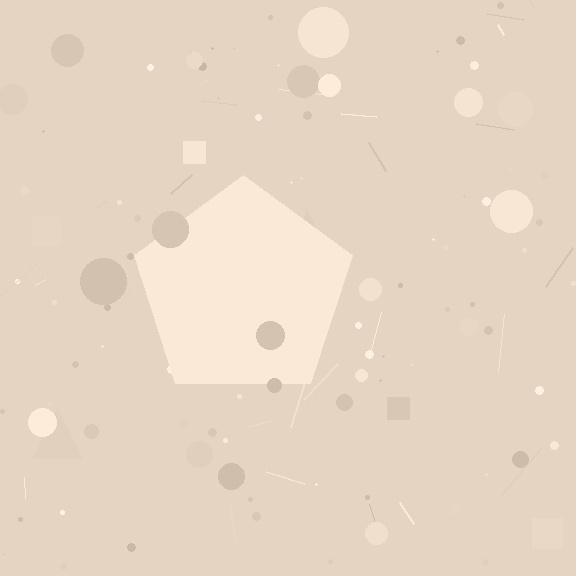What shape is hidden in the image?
A pentagon is hidden in the image.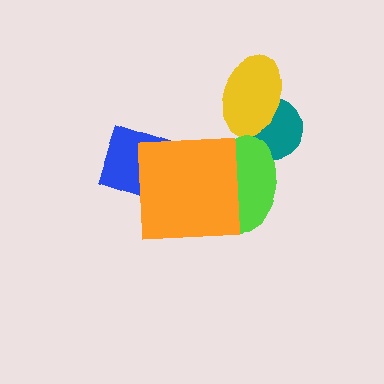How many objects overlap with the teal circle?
2 objects overlap with the teal circle.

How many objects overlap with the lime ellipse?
2 objects overlap with the lime ellipse.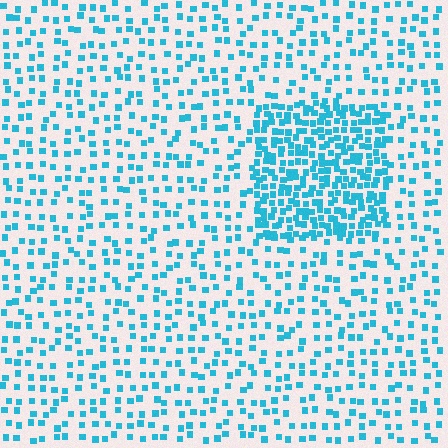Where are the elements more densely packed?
The elements are more densely packed inside the rectangle boundary.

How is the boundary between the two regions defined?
The boundary is defined by a change in element density (approximately 2.4x ratio). All elements are the same color, size, and shape.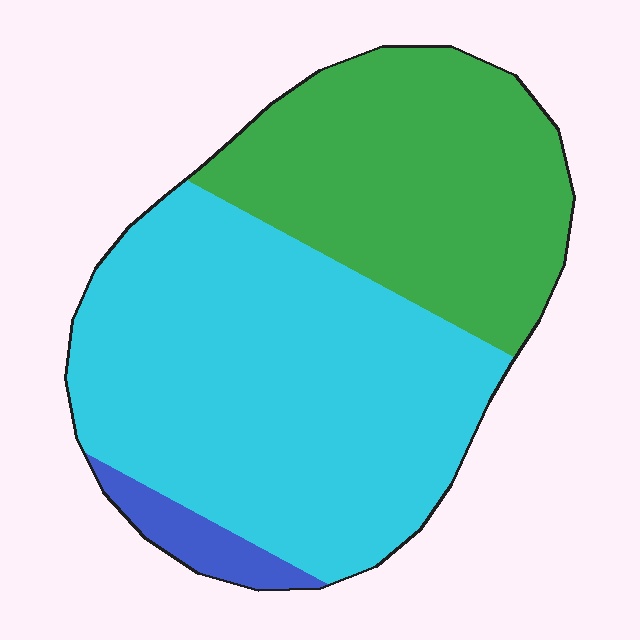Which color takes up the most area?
Cyan, at roughly 60%.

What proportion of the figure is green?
Green covers roughly 35% of the figure.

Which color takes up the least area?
Blue, at roughly 5%.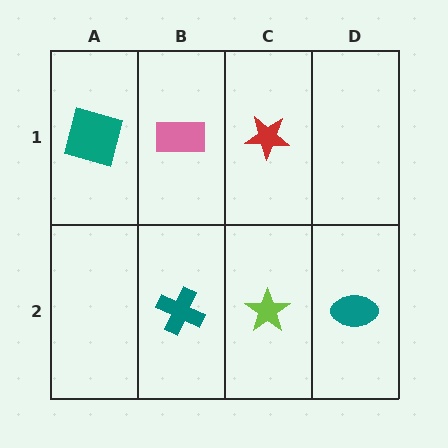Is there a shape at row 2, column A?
No, that cell is empty.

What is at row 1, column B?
A pink rectangle.